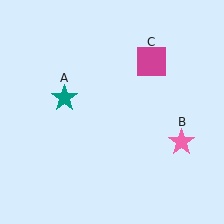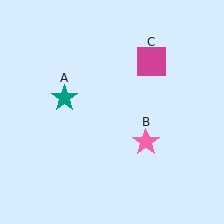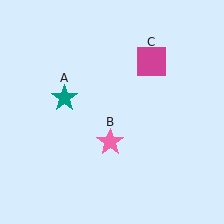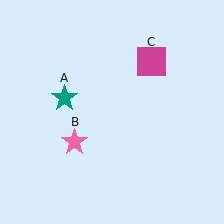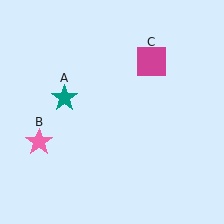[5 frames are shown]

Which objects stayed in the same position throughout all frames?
Teal star (object A) and magenta square (object C) remained stationary.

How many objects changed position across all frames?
1 object changed position: pink star (object B).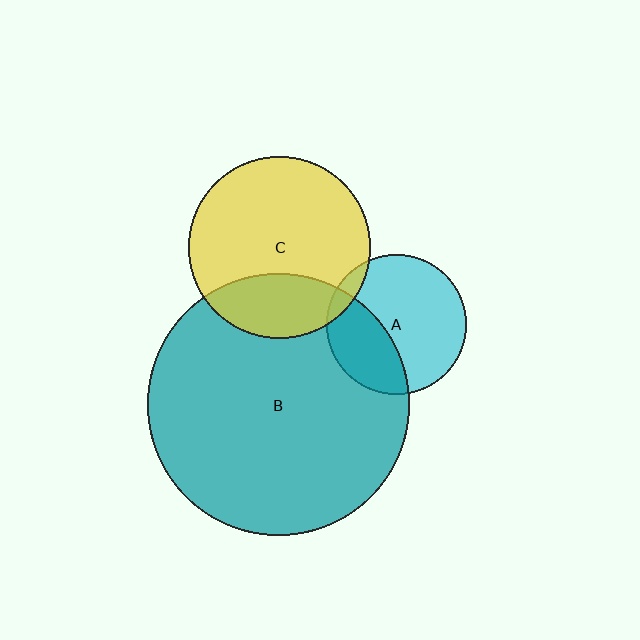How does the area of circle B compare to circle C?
Approximately 2.1 times.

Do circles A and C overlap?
Yes.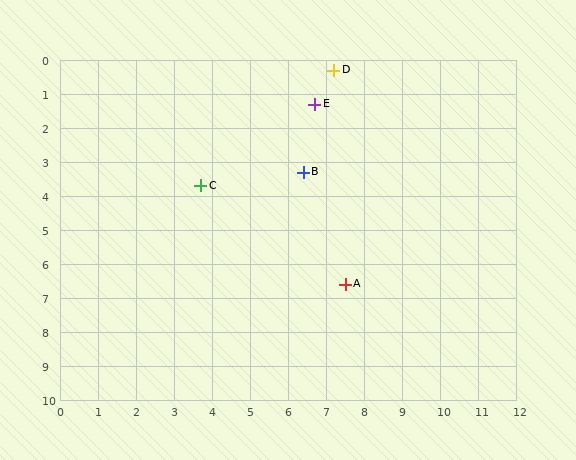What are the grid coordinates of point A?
Point A is at approximately (7.5, 6.6).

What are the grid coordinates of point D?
Point D is at approximately (7.2, 0.3).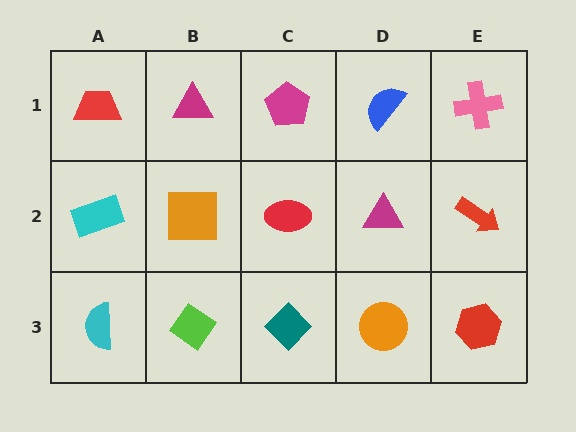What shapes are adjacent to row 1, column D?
A magenta triangle (row 2, column D), a magenta pentagon (row 1, column C), a pink cross (row 1, column E).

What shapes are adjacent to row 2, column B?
A magenta triangle (row 1, column B), a lime diamond (row 3, column B), a cyan rectangle (row 2, column A), a red ellipse (row 2, column C).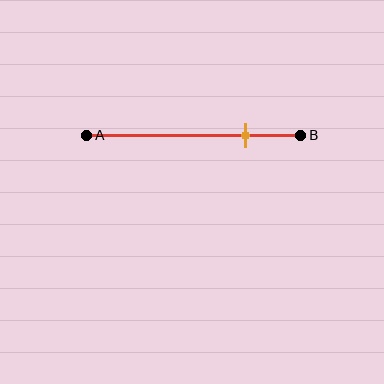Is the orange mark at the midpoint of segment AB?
No, the mark is at about 75% from A, not at the 50% midpoint.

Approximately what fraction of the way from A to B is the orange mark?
The orange mark is approximately 75% of the way from A to B.